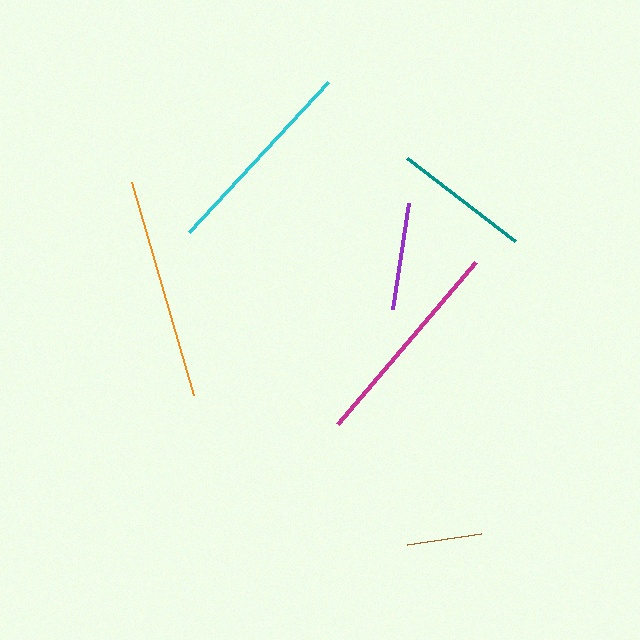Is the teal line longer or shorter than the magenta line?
The magenta line is longer than the teal line.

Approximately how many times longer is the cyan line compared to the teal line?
The cyan line is approximately 1.5 times the length of the teal line.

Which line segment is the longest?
The orange line is the longest at approximately 222 pixels.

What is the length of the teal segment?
The teal segment is approximately 137 pixels long.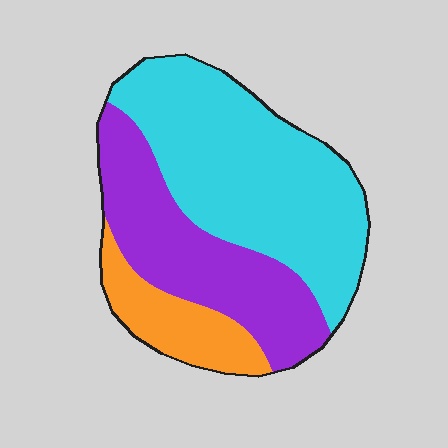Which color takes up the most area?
Cyan, at roughly 50%.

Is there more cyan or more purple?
Cyan.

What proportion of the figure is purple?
Purple covers 33% of the figure.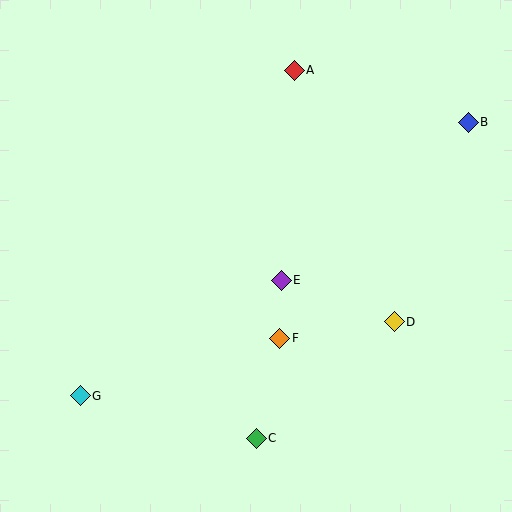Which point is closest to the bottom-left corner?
Point G is closest to the bottom-left corner.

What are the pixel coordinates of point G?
Point G is at (80, 396).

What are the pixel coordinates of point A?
Point A is at (294, 70).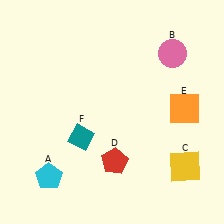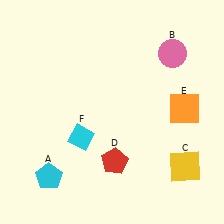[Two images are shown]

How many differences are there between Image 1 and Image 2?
There is 1 difference between the two images.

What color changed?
The diamond (F) changed from teal in Image 1 to cyan in Image 2.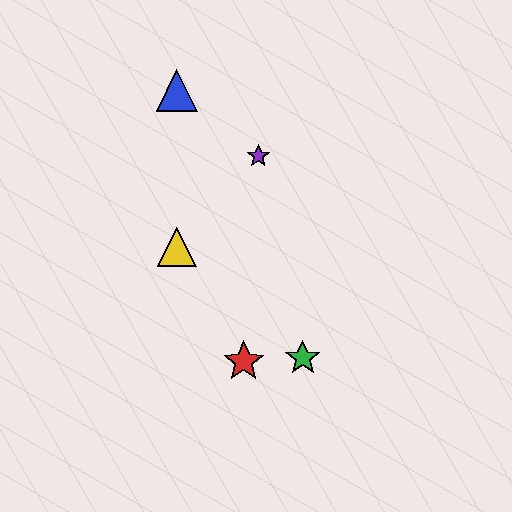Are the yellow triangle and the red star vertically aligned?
No, the yellow triangle is at x≈177 and the red star is at x≈244.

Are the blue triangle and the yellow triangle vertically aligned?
Yes, both are at x≈177.